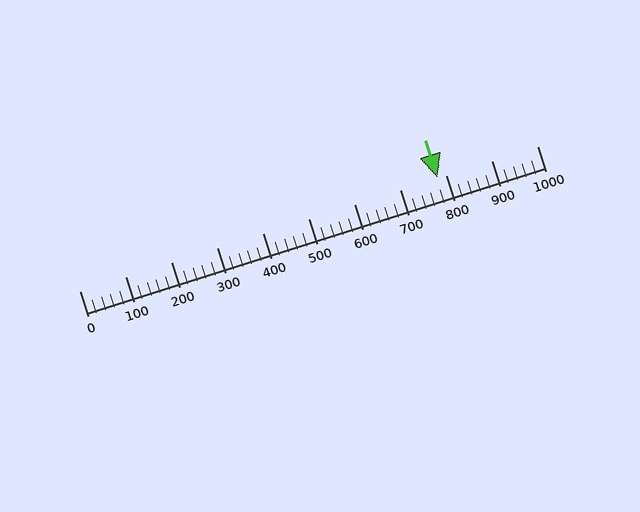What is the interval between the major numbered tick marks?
The major tick marks are spaced 100 units apart.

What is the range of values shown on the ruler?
The ruler shows values from 0 to 1000.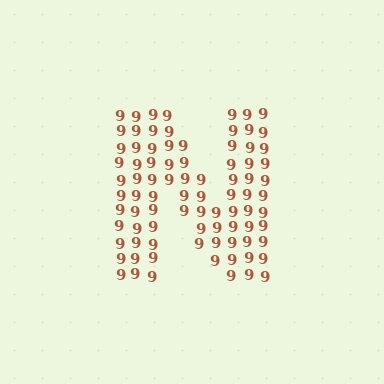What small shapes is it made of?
It is made of small digit 9's.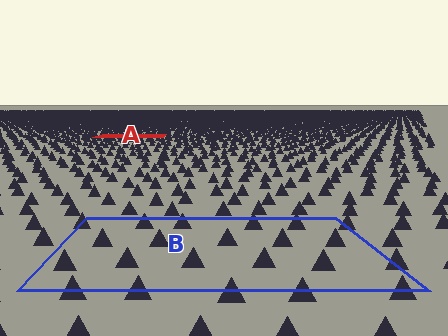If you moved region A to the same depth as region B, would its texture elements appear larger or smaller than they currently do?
They would appear larger. At a closer depth, the same texture elements are projected at a bigger on-screen size.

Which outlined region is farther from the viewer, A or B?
Region A is farther from the viewer — the texture elements inside it appear smaller and more densely packed.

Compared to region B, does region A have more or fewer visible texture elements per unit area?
Region A has more texture elements per unit area — they are packed more densely because it is farther away.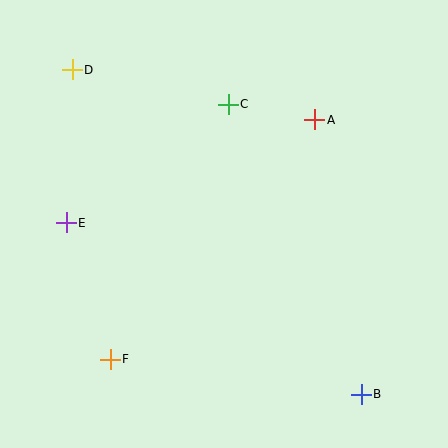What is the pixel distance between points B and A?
The distance between B and A is 278 pixels.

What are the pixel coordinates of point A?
Point A is at (315, 120).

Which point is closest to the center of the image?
Point C at (228, 104) is closest to the center.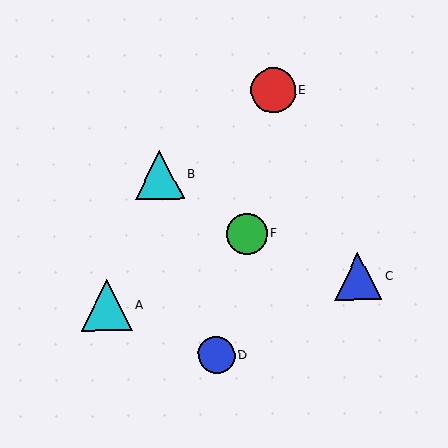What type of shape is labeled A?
Shape A is a cyan triangle.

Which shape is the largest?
The cyan triangle (labeled A) is the largest.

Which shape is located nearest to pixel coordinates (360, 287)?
The blue triangle (labeled C) at (358, 277) is nearest to that location.